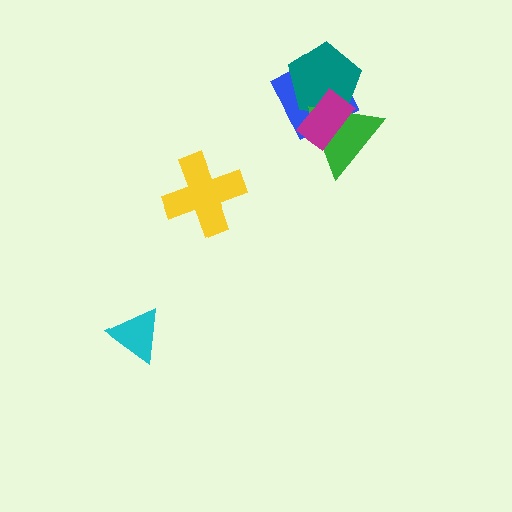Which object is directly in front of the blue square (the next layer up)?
The teal pentagon is directly in front of the blue square.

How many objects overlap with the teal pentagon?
3 objects overlap with the teal pentagon.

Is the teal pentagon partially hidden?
Yes, it is partially covered by another shape.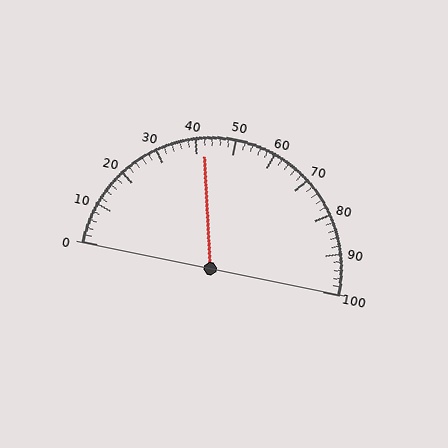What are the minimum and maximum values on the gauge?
The gauge ranges from 0 to 100.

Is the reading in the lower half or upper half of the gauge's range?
The reading is in the lower half of the range (0 to 100).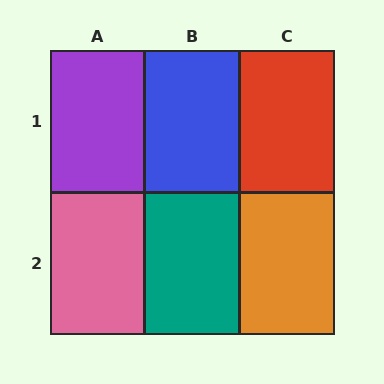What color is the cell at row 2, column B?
Teal.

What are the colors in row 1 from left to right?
Purple, blue, red.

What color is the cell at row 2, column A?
Pink.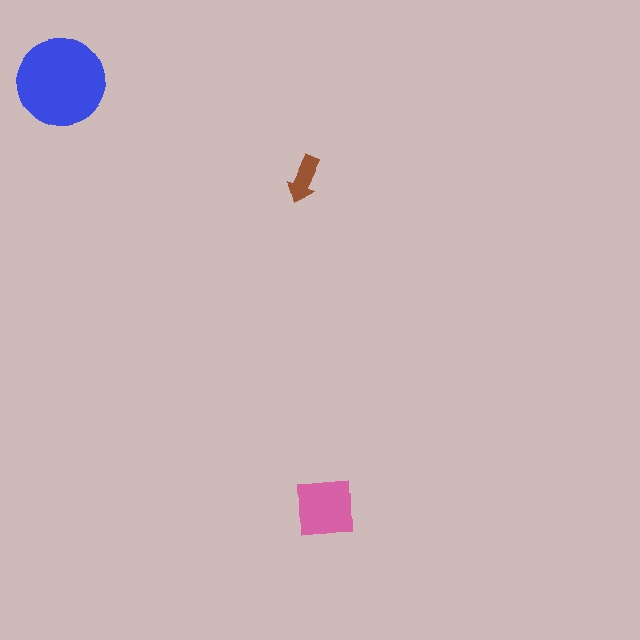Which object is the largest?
The blue circle.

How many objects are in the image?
There are 3 objects in the image.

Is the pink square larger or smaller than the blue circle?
Smaller.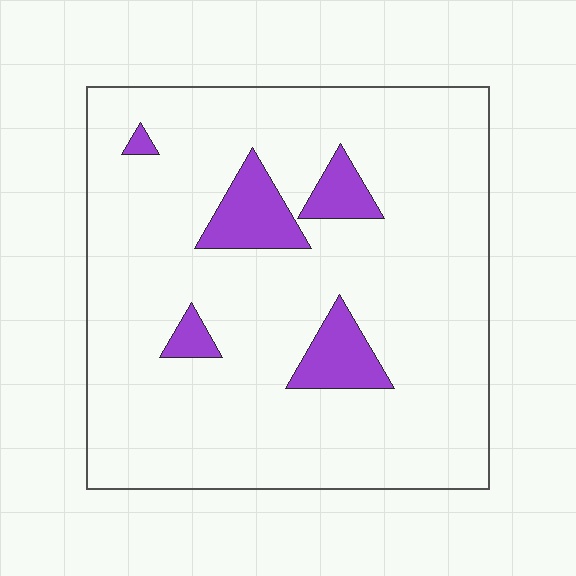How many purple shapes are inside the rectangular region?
5.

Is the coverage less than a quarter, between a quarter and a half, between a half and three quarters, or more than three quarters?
Less than a quarter.